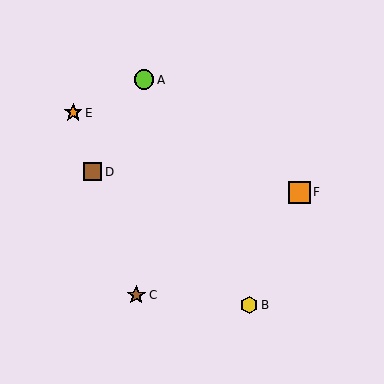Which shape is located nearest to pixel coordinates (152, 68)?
The lime circle (labeled A) at (144, 80) is nearest to that location.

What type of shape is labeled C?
Shape C is a brown star.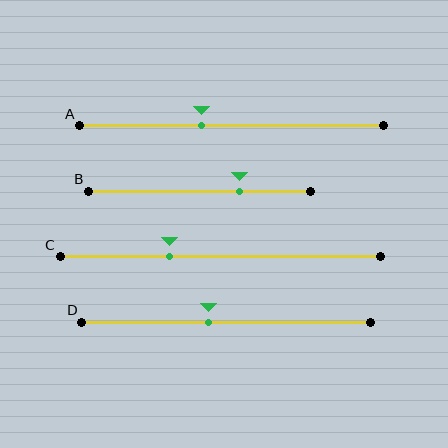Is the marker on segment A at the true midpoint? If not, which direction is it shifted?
No, the marker on segment A is shifted to the left by about 10% of the segment length.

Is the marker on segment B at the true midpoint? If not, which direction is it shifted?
No, the marker on segment B is shifted to the right by about 18% of the segment length.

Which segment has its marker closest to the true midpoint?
Segment D has its marker closest to the true midpoint.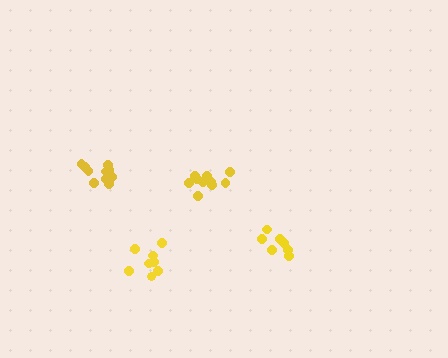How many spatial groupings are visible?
There are 4 spatial groupings.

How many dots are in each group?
Group 1: 7 dots, Group 2: 8 dots, Group 3: 10 dots, Group 4: 10 dots (35 total).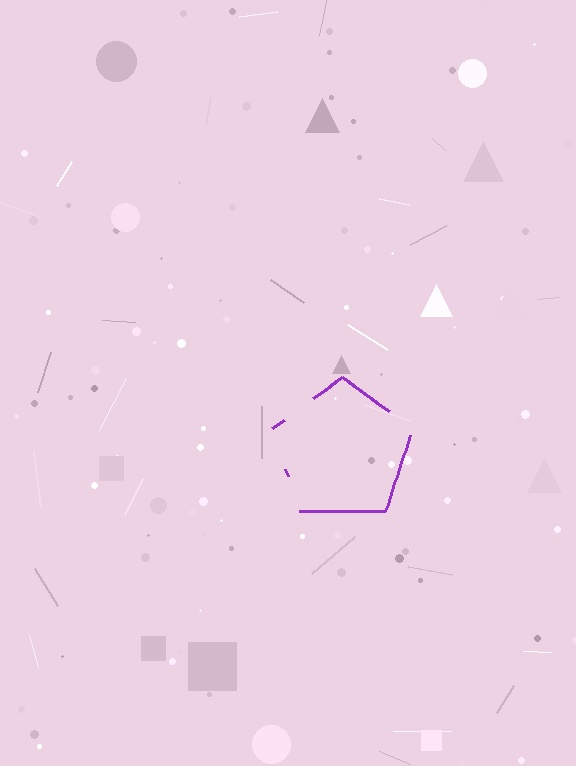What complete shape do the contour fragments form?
The contour fragments form a pentagon.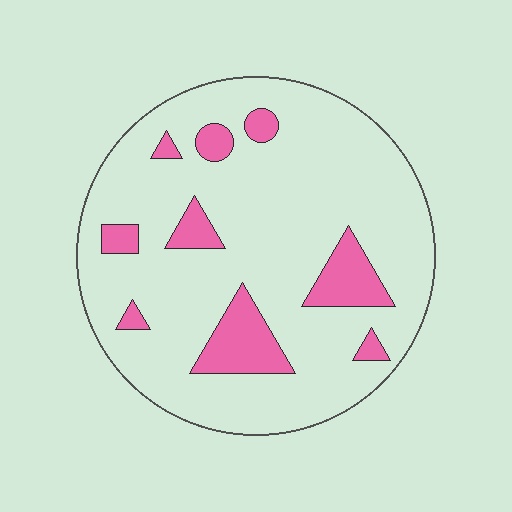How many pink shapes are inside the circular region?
9.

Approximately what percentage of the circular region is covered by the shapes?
Approximately 15%.